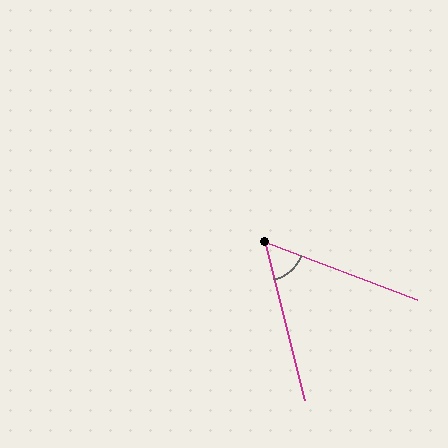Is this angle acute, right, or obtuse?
It is acute.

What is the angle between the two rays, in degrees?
Approximately 55 degrees.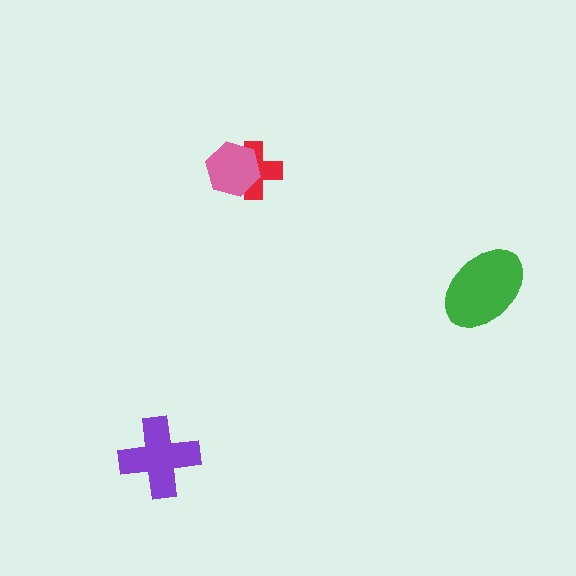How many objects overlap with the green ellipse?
0 objects overlap with the green ellipse.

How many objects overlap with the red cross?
1 object overlaps with the red cross.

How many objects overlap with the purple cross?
0 objects overlap with the purple cross.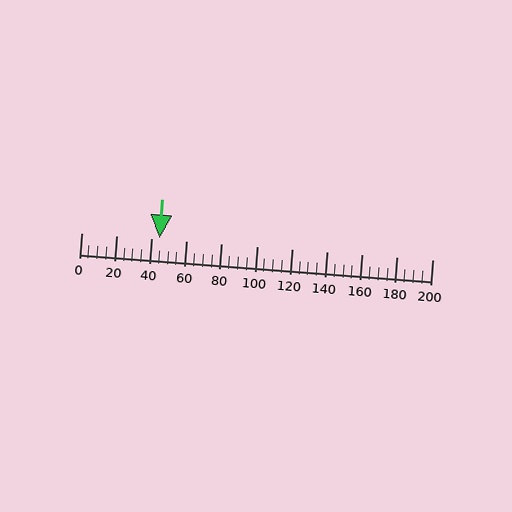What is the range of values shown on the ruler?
The ruler shows values from 0 to 200.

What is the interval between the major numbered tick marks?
The major tick marks are spaced 20 units apart.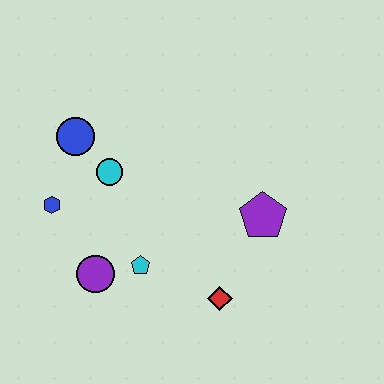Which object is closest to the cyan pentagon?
The purple circle is closest to the cyan pentagon.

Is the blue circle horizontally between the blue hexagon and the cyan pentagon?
Yes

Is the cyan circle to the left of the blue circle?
No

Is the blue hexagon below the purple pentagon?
No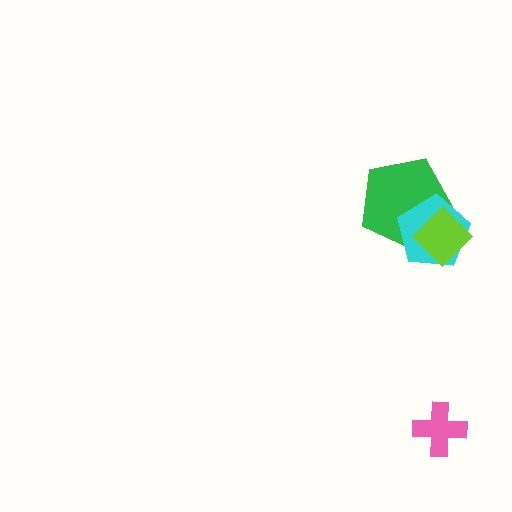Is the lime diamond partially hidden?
No, no other shape covers it.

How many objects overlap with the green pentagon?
2 objects overlap with the green pentagon.